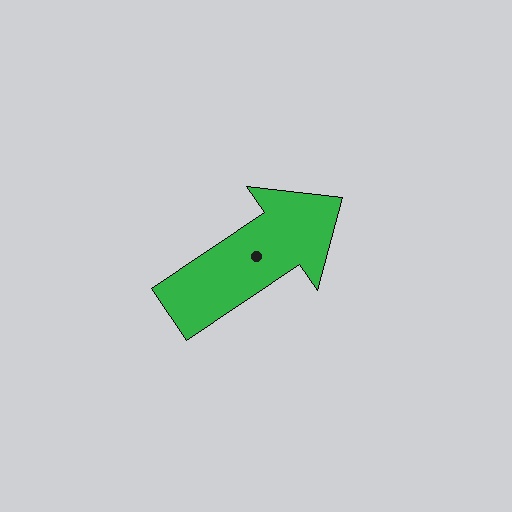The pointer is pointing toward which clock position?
Roughly 2 o'clock.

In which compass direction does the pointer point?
Northeast.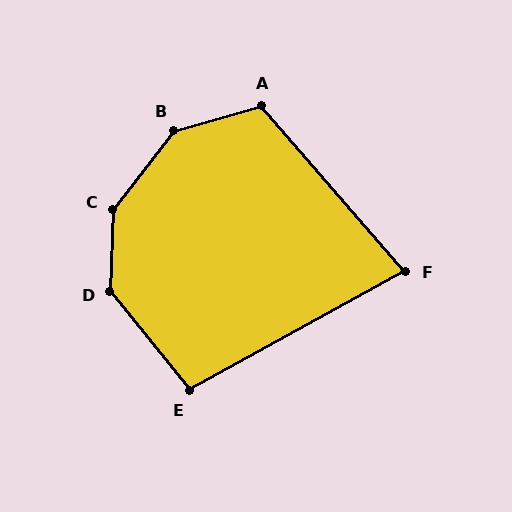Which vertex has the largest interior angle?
C, at approximately 145 degrees.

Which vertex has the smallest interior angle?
F, at approximately 78 degrees.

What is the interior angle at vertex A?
Approximately 115 degrees (obtuse).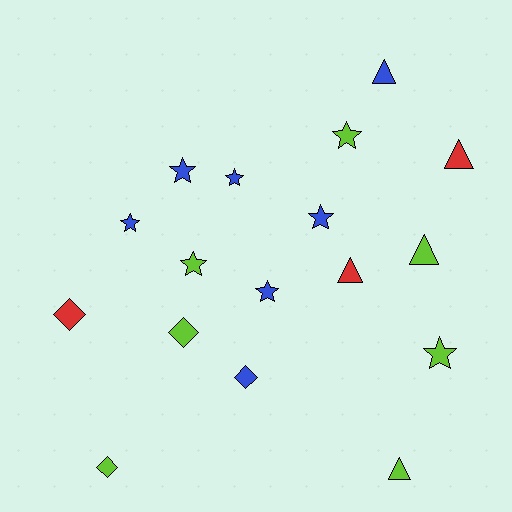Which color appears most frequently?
Lime, with 7 objects.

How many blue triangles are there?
There is 1 blue triangle.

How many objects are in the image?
There are 17 objects.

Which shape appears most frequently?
Star, with 8 objects.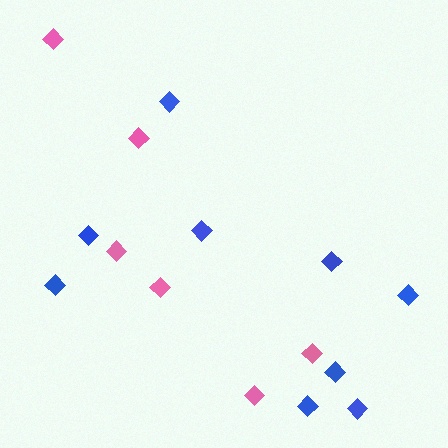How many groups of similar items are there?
There are 2 groups: one group of pink diamonds (6) and one group of blue diamonds (9).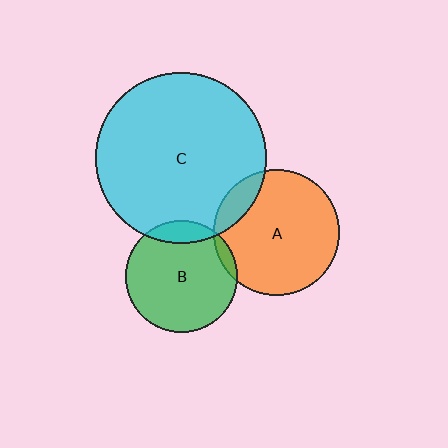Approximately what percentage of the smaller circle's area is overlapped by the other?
Approximately 10%.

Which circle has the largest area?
Circle C (cyan).